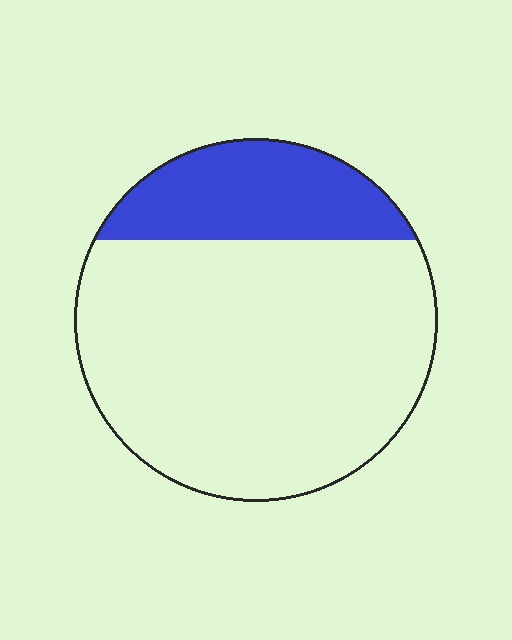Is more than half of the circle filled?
No.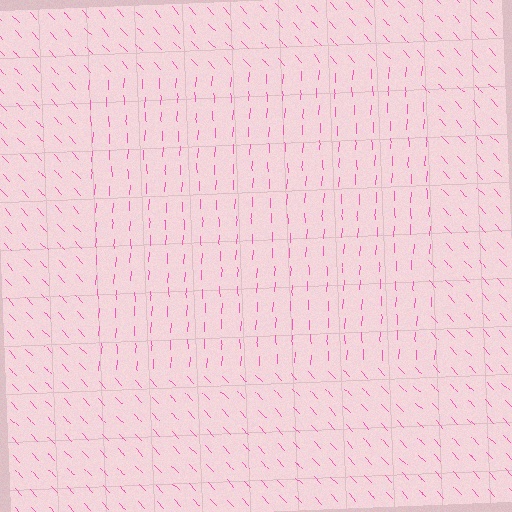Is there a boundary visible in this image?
Yes, there is a texture boundary formed by a change in line orientation.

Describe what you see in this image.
The image is filled with small pink line segments. A rectangle region in the image has lines oriented differently from the surrounding lines, creating a visible texture boundary.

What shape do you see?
I see a rectangle.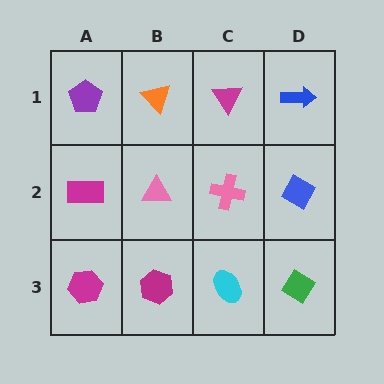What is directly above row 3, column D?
A blue diamond.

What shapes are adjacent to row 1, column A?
A magenta rectangle (row 2, column A), an orange triangle (row 1, column B).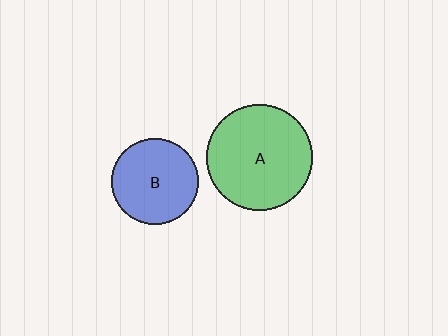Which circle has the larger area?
Circle A (green).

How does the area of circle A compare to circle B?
Approximately 1.5 times.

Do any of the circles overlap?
No, none of the circles overlap.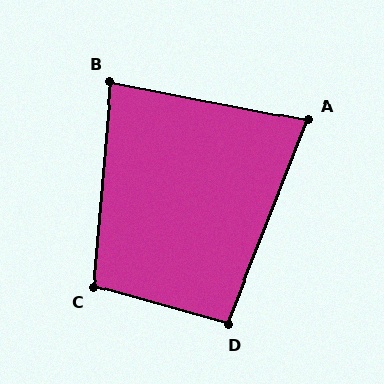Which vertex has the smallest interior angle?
A, at approximately 79 degrees.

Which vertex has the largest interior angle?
C, at approximately 101 degrees.